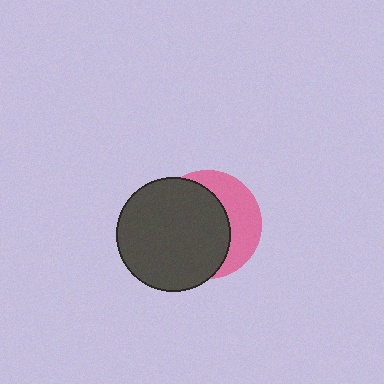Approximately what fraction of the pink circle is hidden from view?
Roughly 64% of the pink circle is hidden behind the dark gray circle.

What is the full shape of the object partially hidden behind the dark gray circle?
The partially hidden object is a pink circle.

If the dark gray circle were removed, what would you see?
You would see the complete pink circle.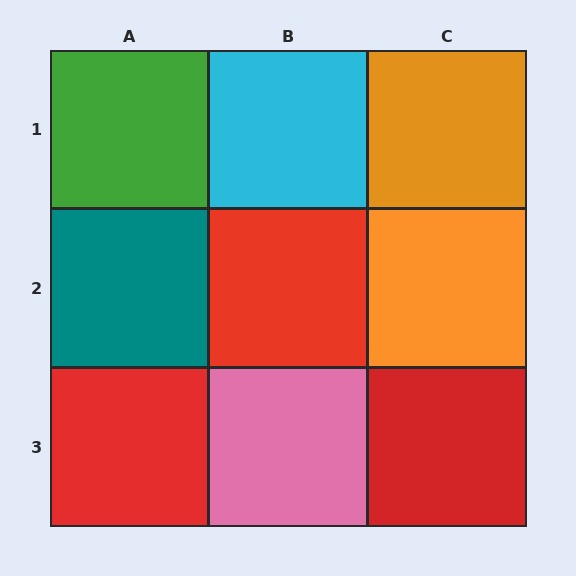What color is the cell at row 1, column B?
Cyan.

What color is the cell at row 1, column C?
Orange.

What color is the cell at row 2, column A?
Teal.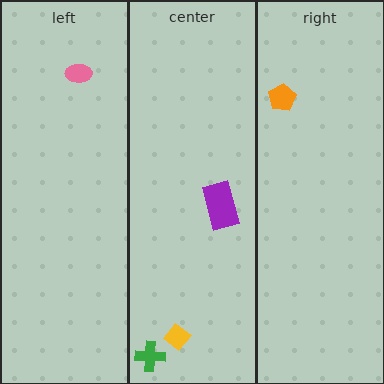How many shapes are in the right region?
1.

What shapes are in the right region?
The orange pentagon.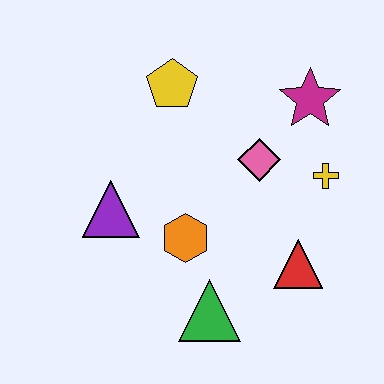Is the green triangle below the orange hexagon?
Yes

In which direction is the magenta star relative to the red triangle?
The magenta star is above the red triangle.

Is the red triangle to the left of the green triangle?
No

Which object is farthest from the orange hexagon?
The magenta star is farthest from the orange hexagon.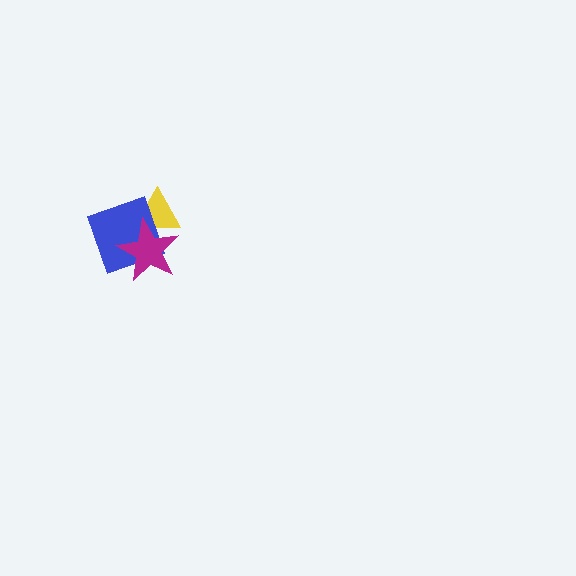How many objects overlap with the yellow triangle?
2 objects overlap with the yellow triangle.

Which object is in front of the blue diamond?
The magenta star is in front of the blue diamond.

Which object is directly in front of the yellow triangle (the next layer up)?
The blue diamond is directly in front of the yellow triangle.